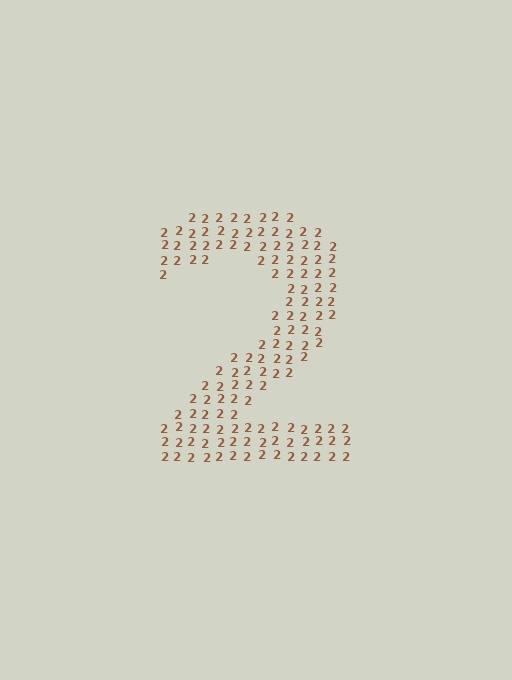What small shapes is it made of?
It is made of small digit 2's.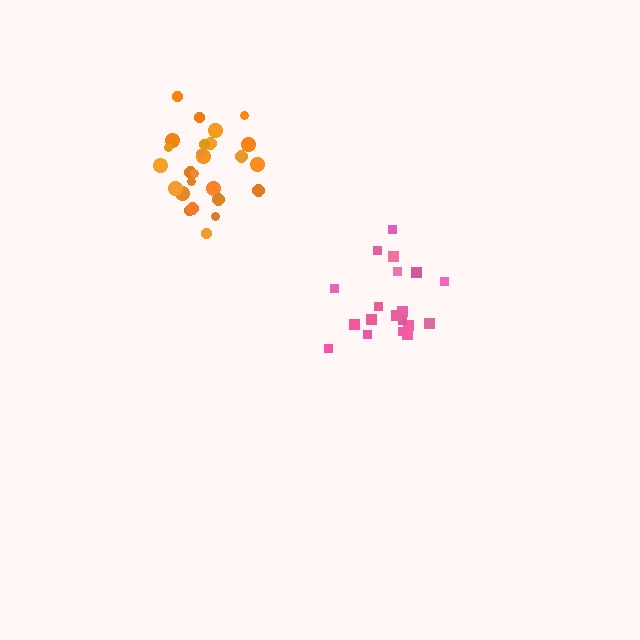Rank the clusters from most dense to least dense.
orange, pink.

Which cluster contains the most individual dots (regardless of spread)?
Orange (28).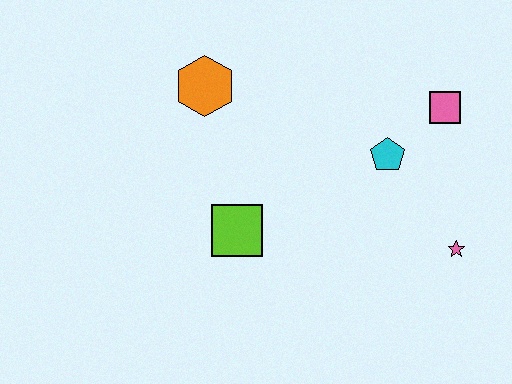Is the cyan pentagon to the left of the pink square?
Yes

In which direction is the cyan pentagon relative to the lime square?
The cyan pentagon is to the right of the lime square.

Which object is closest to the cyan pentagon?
The pink square is closest to the cyan pentagon.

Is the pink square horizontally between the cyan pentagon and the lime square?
No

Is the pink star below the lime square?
Yes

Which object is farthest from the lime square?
The pink square is farthest from the lime square.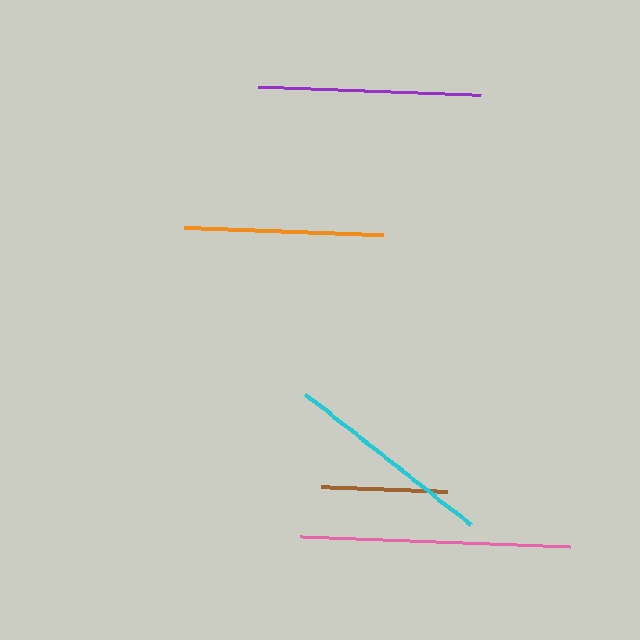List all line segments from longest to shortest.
From longest to shortest: pink, purple, cyan, orange, brown.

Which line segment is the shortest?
The brown line is the shortest at approximately 126 pixels.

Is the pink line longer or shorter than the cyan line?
The pink line is longer than the cyan line.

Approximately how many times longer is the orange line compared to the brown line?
The orange line is approximately 1.6 times the length of the brown line.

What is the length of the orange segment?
The orange segment is approximately 199 pixels long.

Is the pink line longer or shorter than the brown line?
The pink line is longer than the brown line.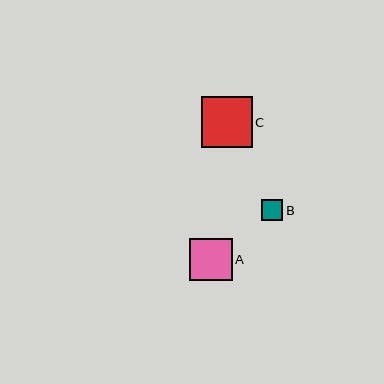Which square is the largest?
Square C is the largest with a size of approximately 51 pixels.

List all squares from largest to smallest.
From largest to smallest: C, A, B.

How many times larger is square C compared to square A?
Square C is approximately 1.2 times the size of square A.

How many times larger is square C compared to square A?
Square C is approximately 1.2 times the size of square A.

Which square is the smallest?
Square B is the smallest with a size of approximately 21 pixels.